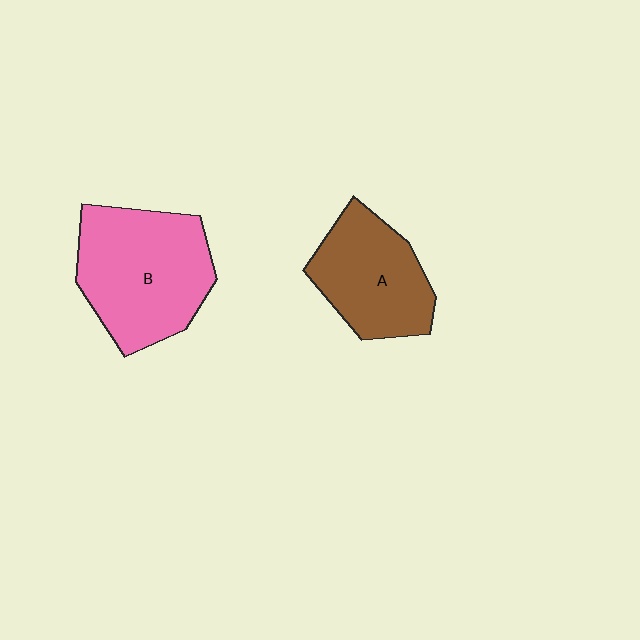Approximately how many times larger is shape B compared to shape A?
Approximately 1.3 times.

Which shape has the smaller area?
Shape A (brown).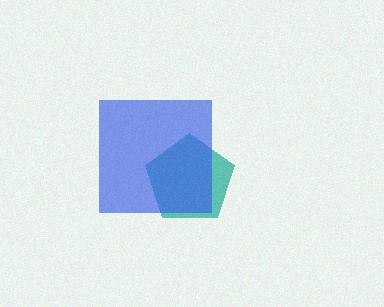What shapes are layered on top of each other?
The layered shapes are: a teal pentagon, a blue square.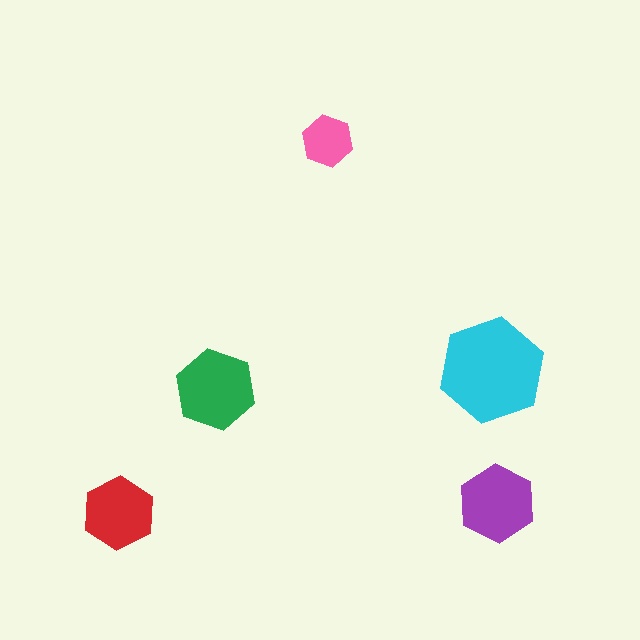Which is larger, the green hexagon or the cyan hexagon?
The cyan one.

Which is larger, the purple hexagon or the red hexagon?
The purple one.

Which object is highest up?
The pink hexagon is topmost.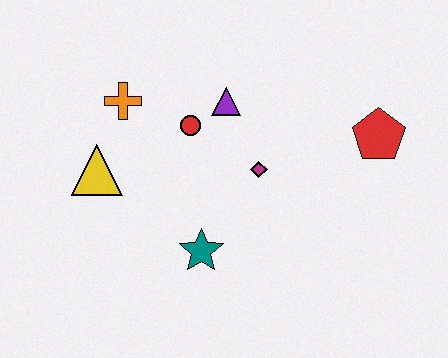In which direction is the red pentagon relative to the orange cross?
The red pentagon is to the right of the orange cross.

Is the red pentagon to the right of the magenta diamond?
Yes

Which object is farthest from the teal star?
The red pentagon is farthest from the teal star.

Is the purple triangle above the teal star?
Yes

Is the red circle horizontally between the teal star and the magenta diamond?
No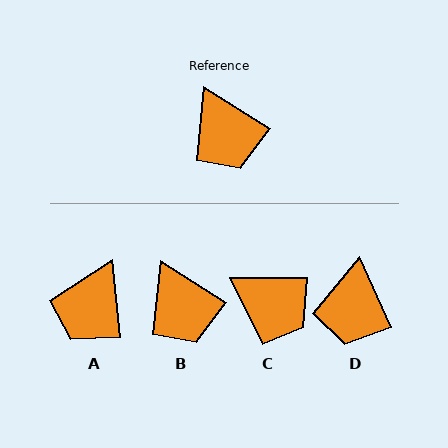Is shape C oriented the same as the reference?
No, it is off by about 32 degrees.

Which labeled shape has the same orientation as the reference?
B.